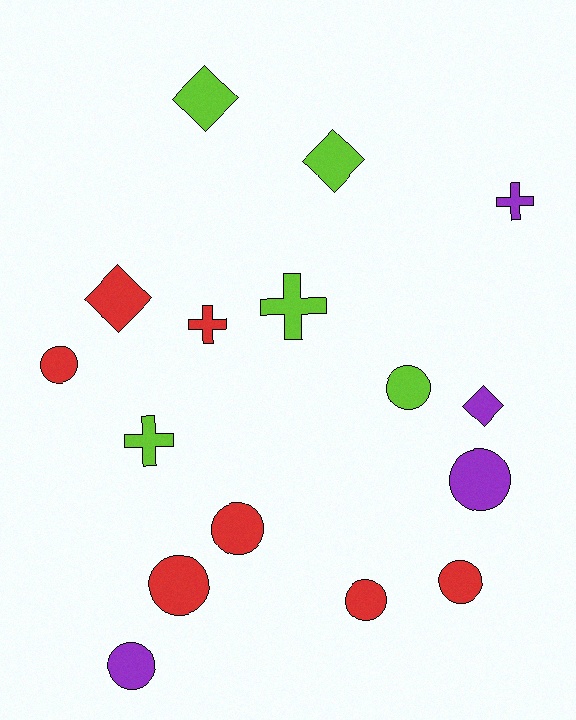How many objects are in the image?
There are 16 objects.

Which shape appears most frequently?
Circle, with 8 objects.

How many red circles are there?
There are 5 red circles.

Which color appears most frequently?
Red, with 7 objects.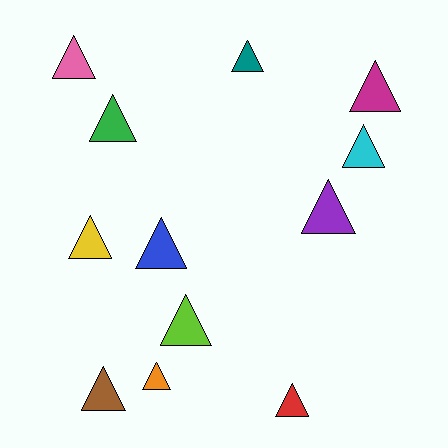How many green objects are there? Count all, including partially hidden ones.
There is 1 green object.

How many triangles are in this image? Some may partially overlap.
There are 12 triangles.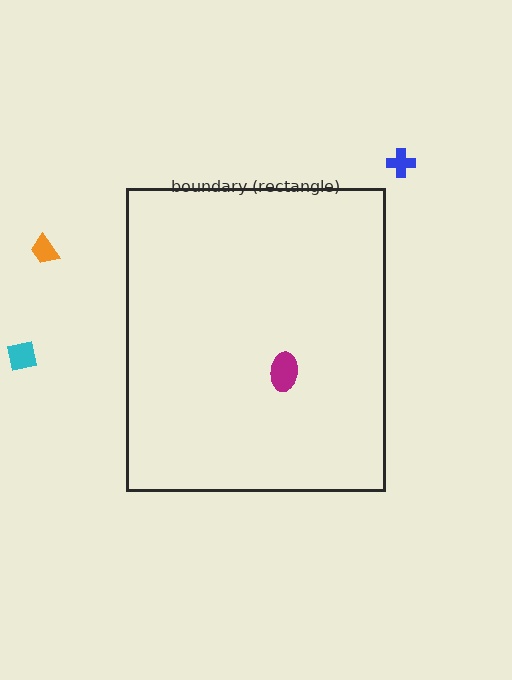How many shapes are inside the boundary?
1 inside, 3 outside.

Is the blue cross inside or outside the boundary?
Outside.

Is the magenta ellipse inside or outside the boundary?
Inside.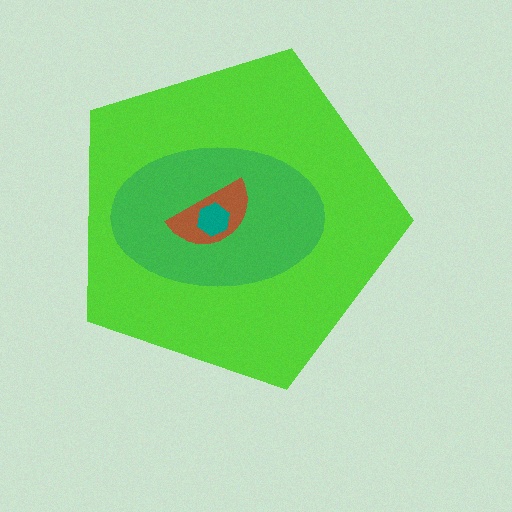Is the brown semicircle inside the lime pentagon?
Yes.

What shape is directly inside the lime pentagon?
The green ellipse.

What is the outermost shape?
The lime pentagon.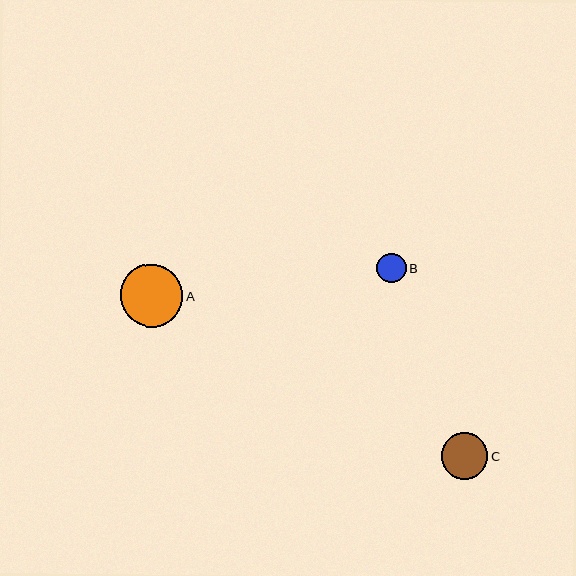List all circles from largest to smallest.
From largest to smallest: A, C, B.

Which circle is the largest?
Circle A is the largest with a size of approximately 63 pixels.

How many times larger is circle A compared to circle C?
Circle A is approximately 1.4 times the size of circle C.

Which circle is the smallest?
Circle B is the smallest with a size of approximately 30 pixels.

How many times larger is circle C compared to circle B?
Circle C is approximately 1.6 times the size of circle B.